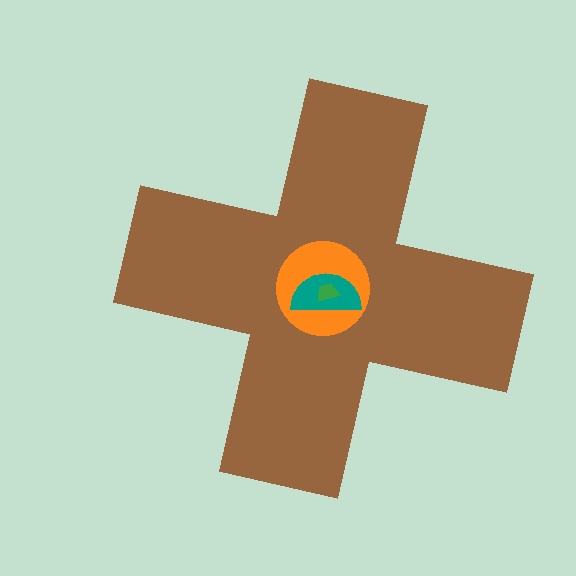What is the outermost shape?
The brown cross.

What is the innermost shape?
The green trapezoid.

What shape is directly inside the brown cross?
The orange circle.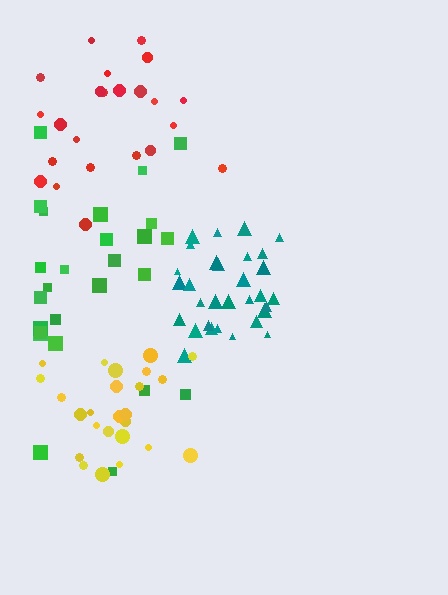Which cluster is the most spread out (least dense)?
Green.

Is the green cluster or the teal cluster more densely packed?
Teal.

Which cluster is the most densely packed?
Teal.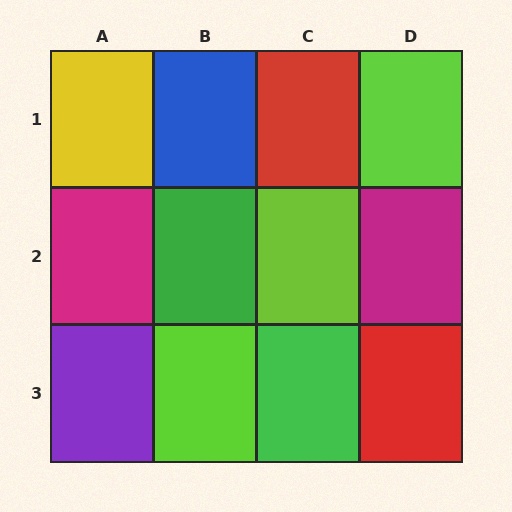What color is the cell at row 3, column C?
Green.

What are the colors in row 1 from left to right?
Yellow, blue, red, lime.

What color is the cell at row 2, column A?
Magenta.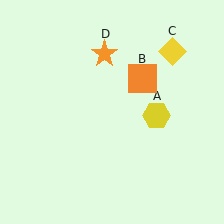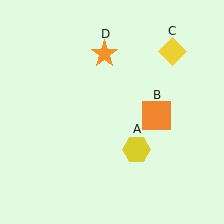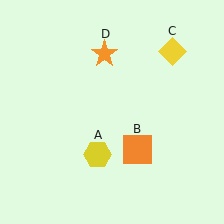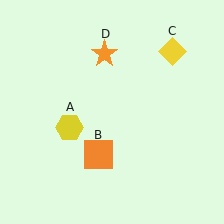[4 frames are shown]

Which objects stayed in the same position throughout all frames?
Yellow diamond (object C) and orange star (object D) remained stationary.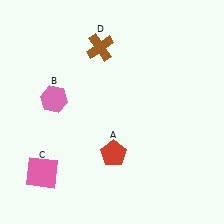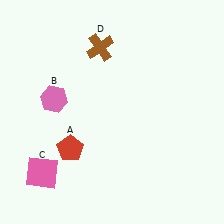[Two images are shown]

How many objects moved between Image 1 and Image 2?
1 object moved between the two images.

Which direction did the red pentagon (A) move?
The red pentagon (A) moved left.